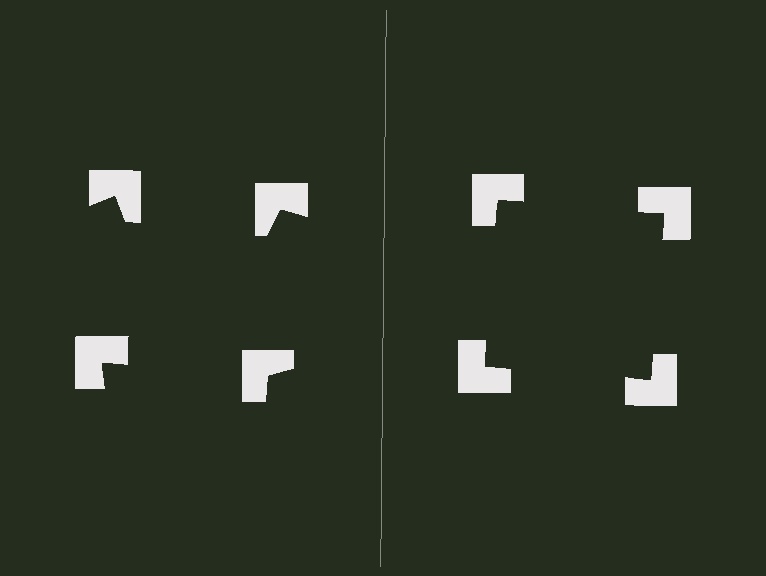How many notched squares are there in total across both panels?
8 — 4 on each side.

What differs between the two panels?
The notched squares are positioned identically on both sides; only the wedge orientations differ. On the right they align to a square; on the left they are misaligned.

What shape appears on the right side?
An illusory square.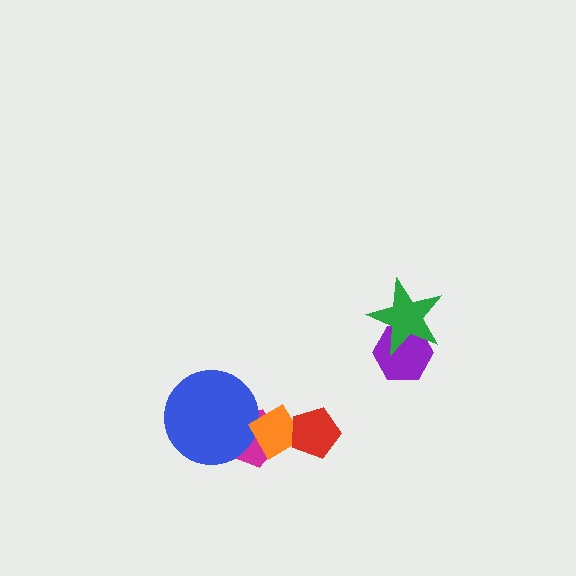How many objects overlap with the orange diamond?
3 objects overlap with the orange diamond.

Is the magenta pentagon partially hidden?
Yes, it is partially covered by another shape.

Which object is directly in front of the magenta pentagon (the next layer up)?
The blue circle is directly in front of the magenta pentagon.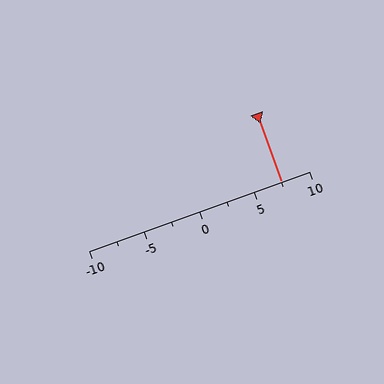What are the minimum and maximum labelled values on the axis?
The axis runs from -10 to 10.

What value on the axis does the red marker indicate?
The marker indicates approximately 7.5.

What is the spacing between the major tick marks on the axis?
The major ticks are spaced 5 apart.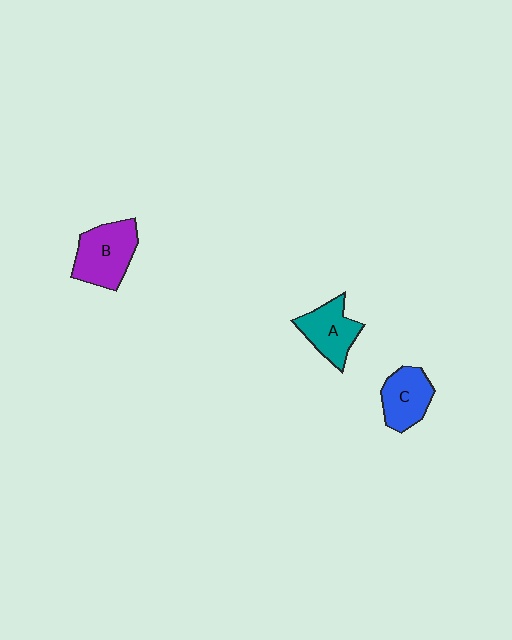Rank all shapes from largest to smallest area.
From largest to smallest: B (purple), A (teal), C (blue).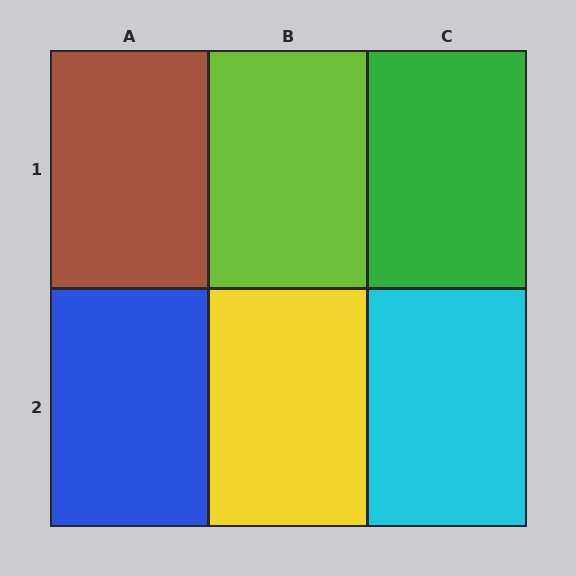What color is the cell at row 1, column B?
Lime.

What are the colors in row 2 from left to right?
Blue, yellow, cyan.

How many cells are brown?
1 cell is brown.